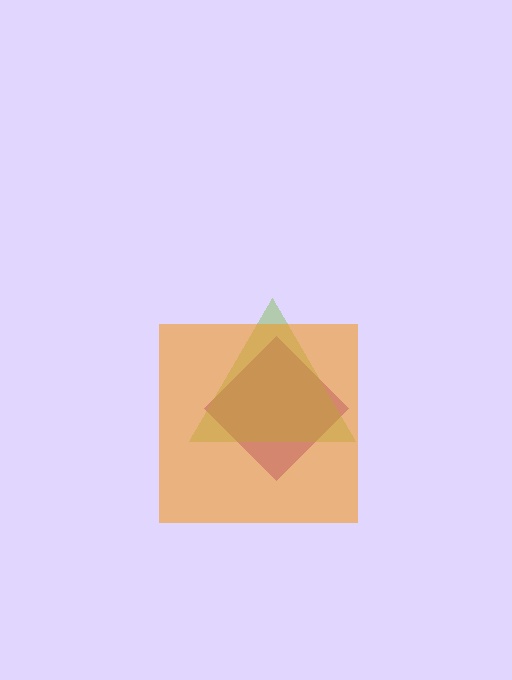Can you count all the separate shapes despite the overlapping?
Yes, there are 3 separate shapes.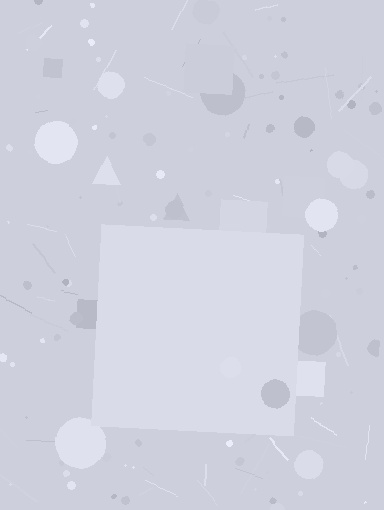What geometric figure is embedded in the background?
A square is embedded in the background.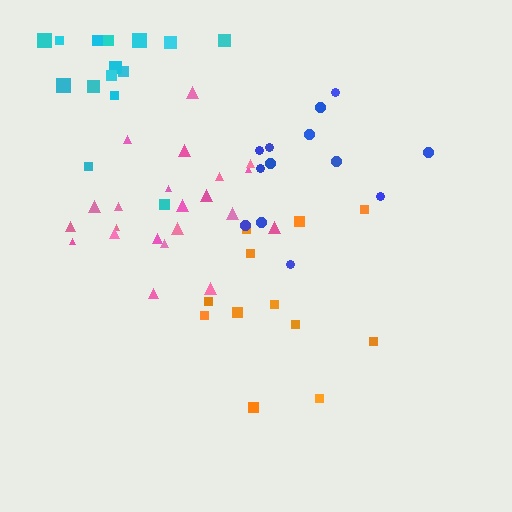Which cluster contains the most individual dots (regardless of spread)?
Pink (22).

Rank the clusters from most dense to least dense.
pink, cyan, blue, orange.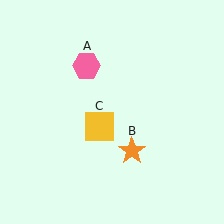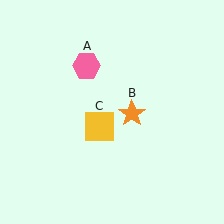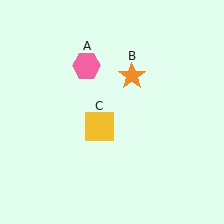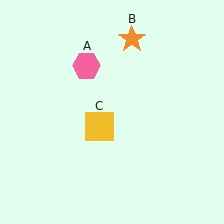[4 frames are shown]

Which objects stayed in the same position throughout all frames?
Pink hexagon (object A) and yellow square (object C) remained stationary.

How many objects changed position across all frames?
1 object changed position: orange star (object B).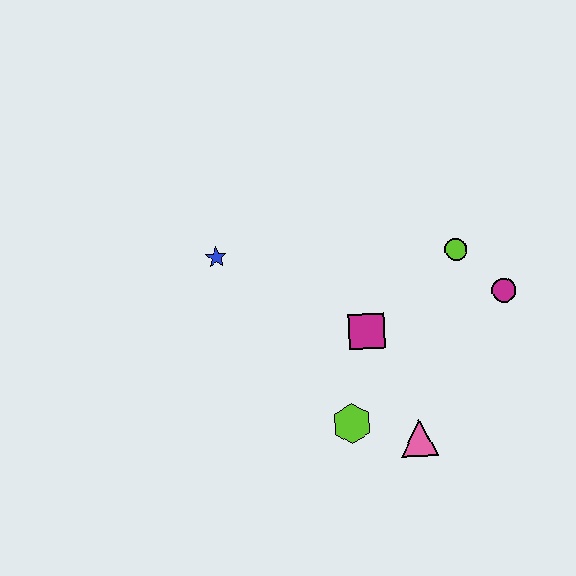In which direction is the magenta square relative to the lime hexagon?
The magenta square is above the lime hexagon.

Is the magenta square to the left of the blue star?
No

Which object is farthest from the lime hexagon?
The blue star is farthest from the lime hexagon.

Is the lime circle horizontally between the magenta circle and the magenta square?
Yes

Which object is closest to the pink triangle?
The lime hexagon is closest to the pink triangle.